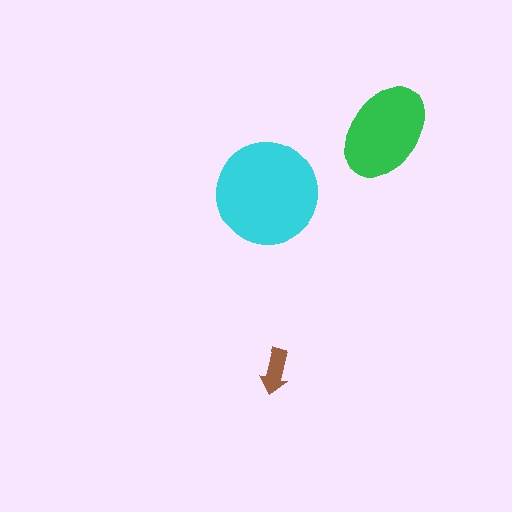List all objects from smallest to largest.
The brown arrow, the green ellipse, the cyan circle.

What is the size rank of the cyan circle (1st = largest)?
1st.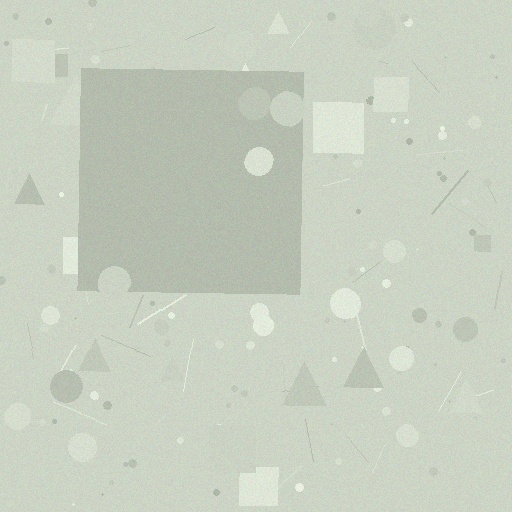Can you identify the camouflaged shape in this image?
The camouflaged shape is a square.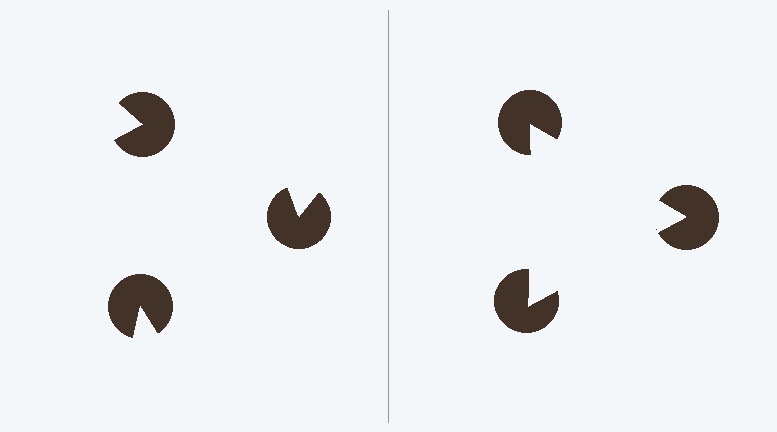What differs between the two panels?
The pac-man discs are positioned identically on both sides; only the wedge orientations differ. On the right they align to a triangle; on the left they are misaligned.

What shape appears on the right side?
An illusory triangle.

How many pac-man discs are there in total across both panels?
6 — 3 on each side.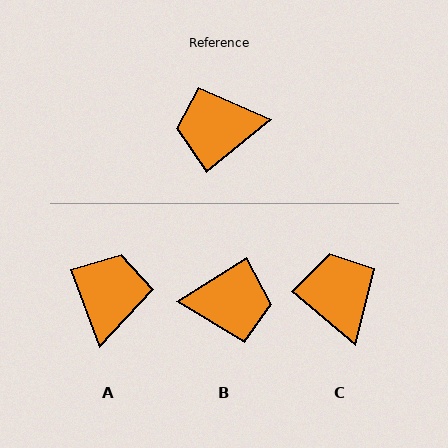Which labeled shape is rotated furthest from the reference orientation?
B, about 173 degrees away.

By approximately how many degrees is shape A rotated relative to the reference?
Approximately 109 degrees clockwise.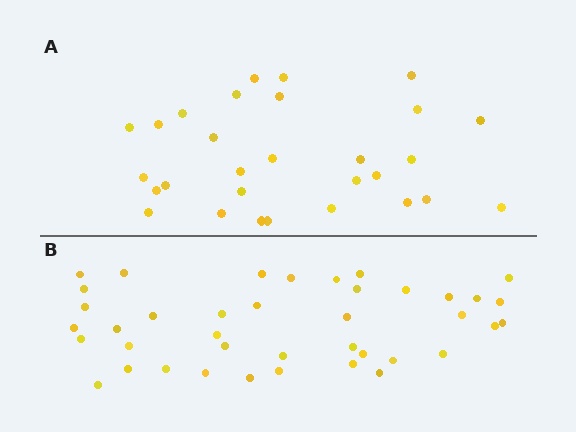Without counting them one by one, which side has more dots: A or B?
Region B (the bottom region) has more dots.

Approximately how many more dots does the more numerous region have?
Region B has roughly 12 or so more dots than region A.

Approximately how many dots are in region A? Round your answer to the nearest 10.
About 30 dots. (The exact count is 29, which rounds to 30.)